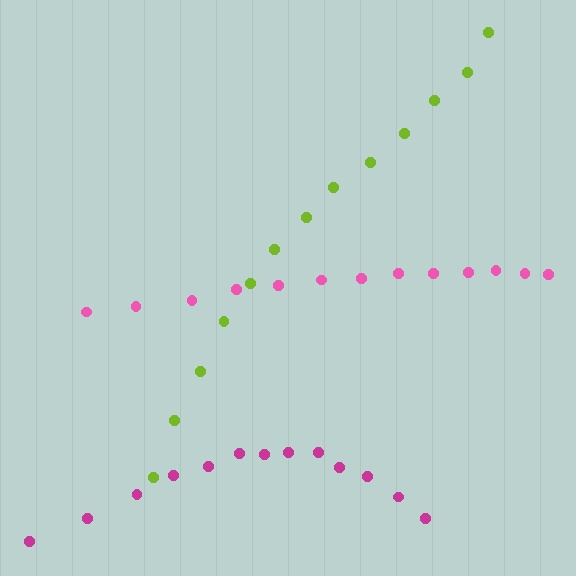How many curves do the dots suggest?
There are 3 distinct paths.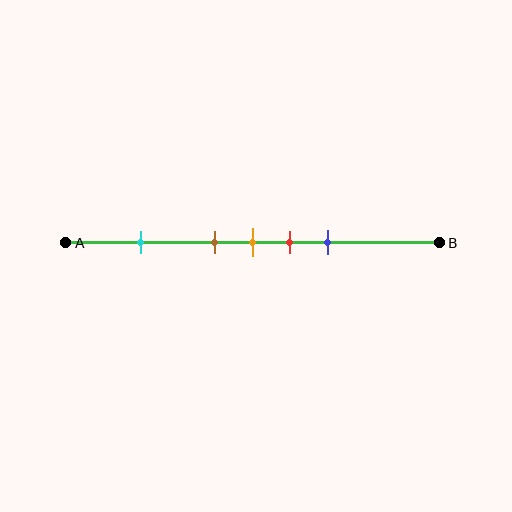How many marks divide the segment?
There are 5 marks dividing the segment.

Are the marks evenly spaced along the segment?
No, the marks are not evenly spaced.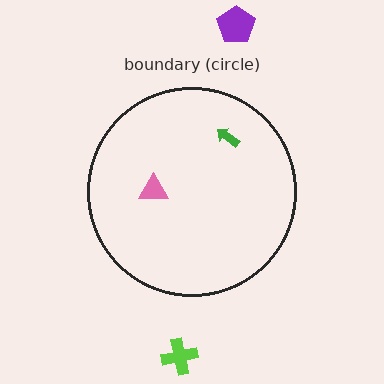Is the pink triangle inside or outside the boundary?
Inside.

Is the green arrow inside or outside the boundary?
Inside.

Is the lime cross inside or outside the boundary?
Outside.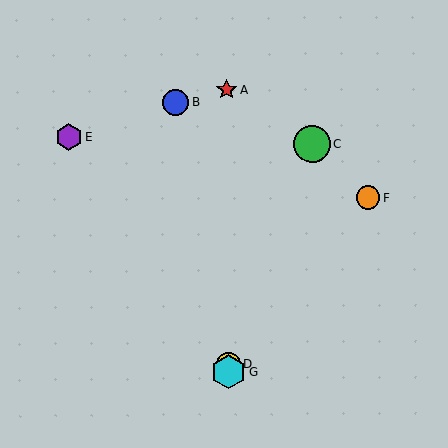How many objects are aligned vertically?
3 objects (A, D, G) are aligned vertically.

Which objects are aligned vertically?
Objects A, D, G are aligned vertically.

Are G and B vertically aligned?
No, G is at x≈229 and B is at x≈176.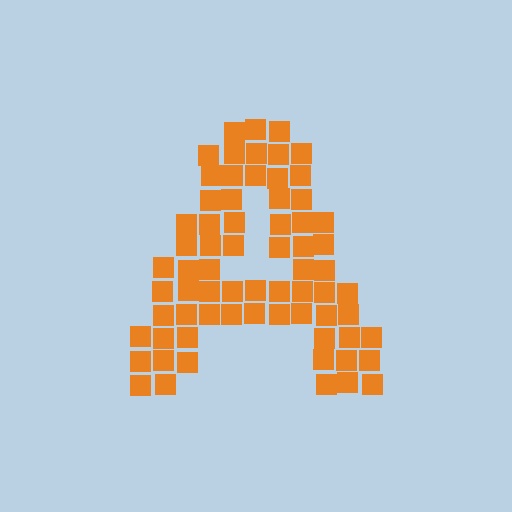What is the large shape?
The large shape is the letter A.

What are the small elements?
The small elements are squares.